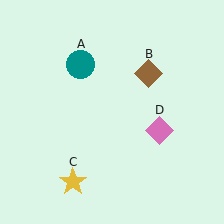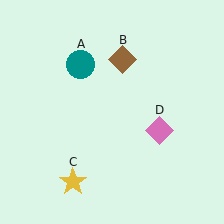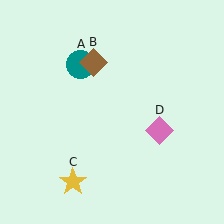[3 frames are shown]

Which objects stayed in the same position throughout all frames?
Teal circle (object A) and yellow star (object C) and pink diamond (object D) remained stationary.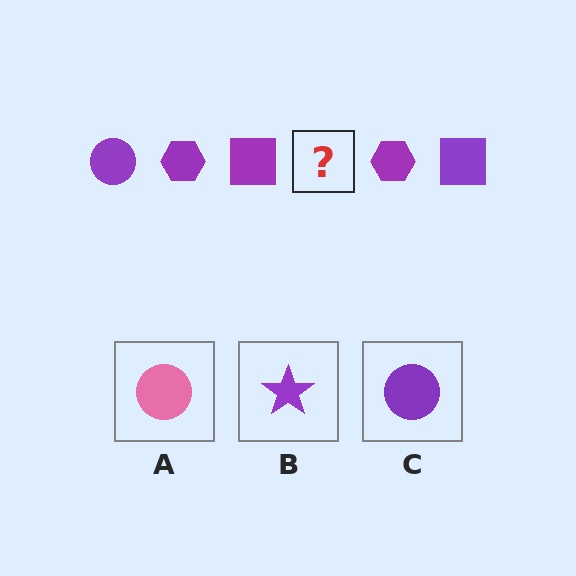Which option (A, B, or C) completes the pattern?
C.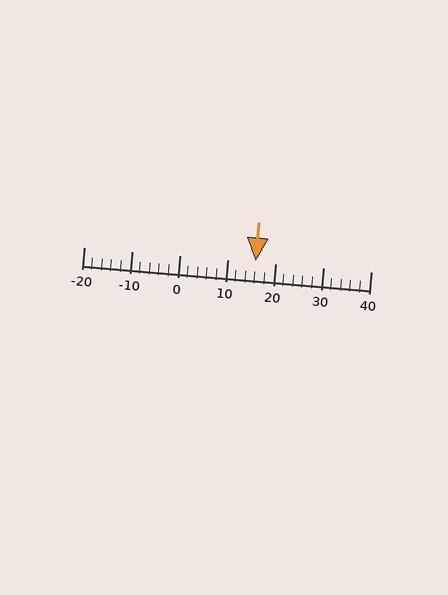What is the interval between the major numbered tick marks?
The major tick marks are spaced 10 units apart.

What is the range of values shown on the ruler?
The ruler shows values from -20 to 40.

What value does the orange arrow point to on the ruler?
The orange arrow points to approximately 16.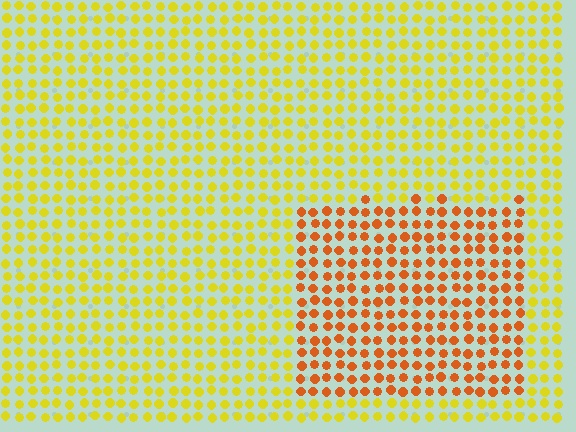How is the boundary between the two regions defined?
The boundary is defined purely by a slight shift in hue (about 38 degrees). Spacing, size, and orientation are identical on both sides.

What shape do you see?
I see a rectangle.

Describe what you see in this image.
The image is filled with small yellow elements in a uniform arrangement. A rectangle-shaped region is visible where the elements are tinted to a slightly different hue, forming a subtle color boundary.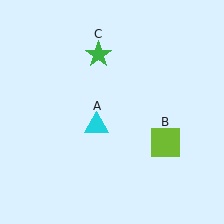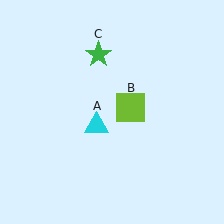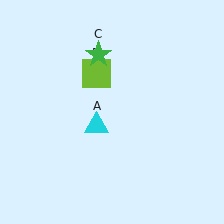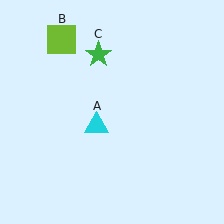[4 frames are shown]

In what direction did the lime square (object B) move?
The lime square (object B) moved up and to the left.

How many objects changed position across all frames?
1 object changed position: lime square (object B).